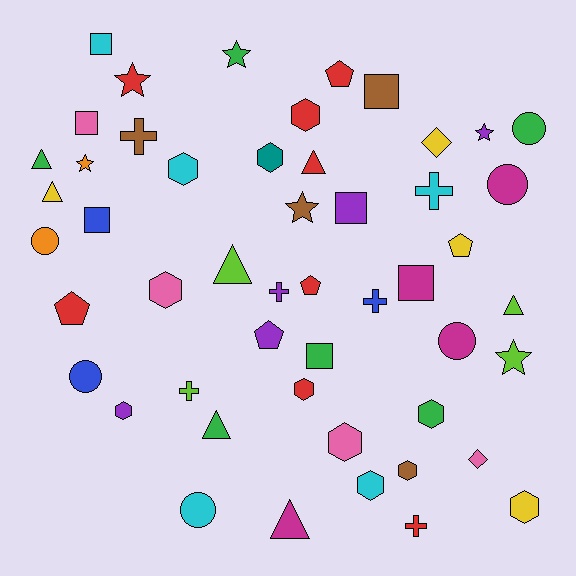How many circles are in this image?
There are 6 circles.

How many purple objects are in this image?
There are 5 purple objects.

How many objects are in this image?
There are 50 objects.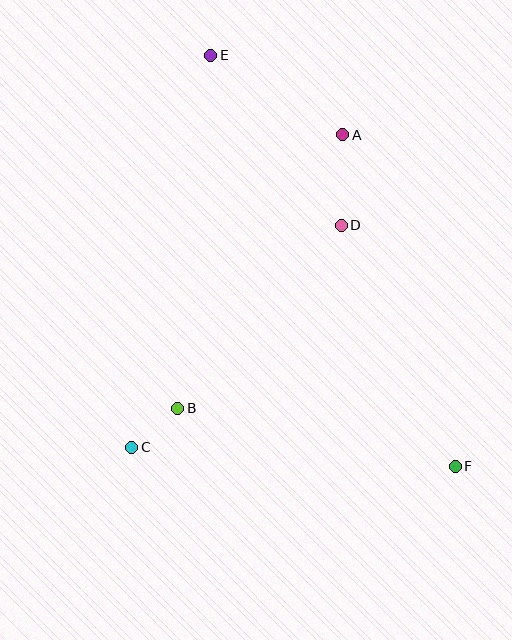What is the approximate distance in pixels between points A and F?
The distance between A and F is approximately 350 pixels.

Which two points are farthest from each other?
Points E and F are farthest from each other.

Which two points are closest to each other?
Points B and C are closest to each other.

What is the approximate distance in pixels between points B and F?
The distance between B and F is approximately 284 pixels.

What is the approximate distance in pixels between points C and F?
The distance between C and F is approximately 324 pixels.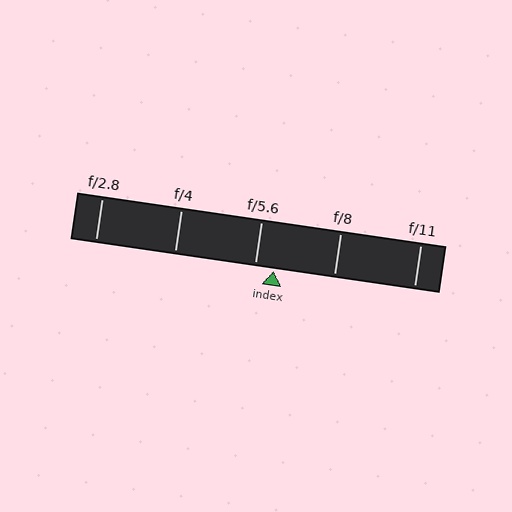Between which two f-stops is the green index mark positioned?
The index mark is between f/5.6 and f/8.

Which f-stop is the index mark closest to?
The index mark is closest to f/5.6.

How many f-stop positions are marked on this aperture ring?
There are 5 f-stop positions marked.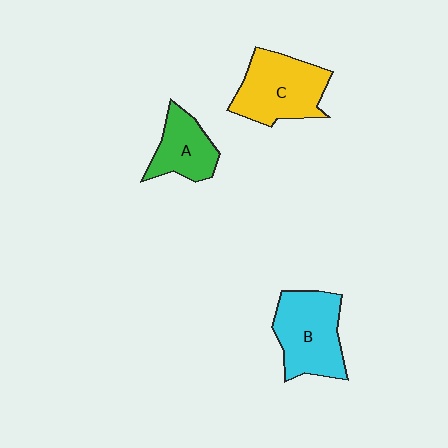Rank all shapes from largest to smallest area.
From largest to smallest: C (yellow), B (cyan), A (green).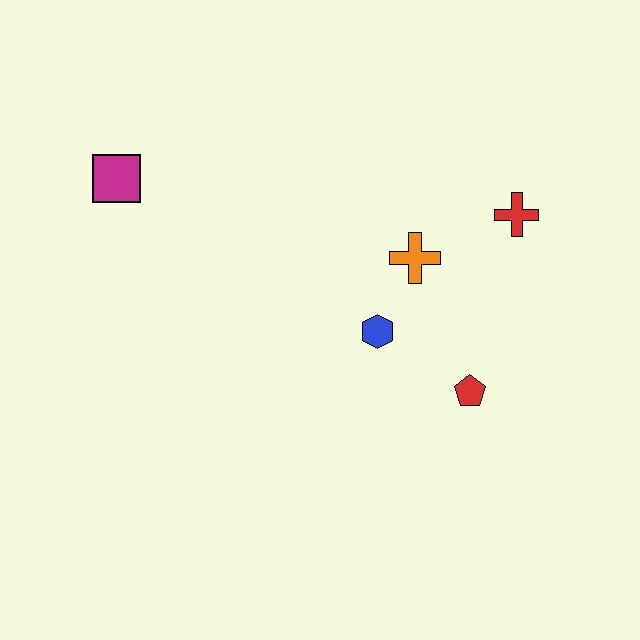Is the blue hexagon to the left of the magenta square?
No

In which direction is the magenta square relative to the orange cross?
The magenta square is to the left of the orange cross.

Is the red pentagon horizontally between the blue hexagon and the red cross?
Yes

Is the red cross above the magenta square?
No